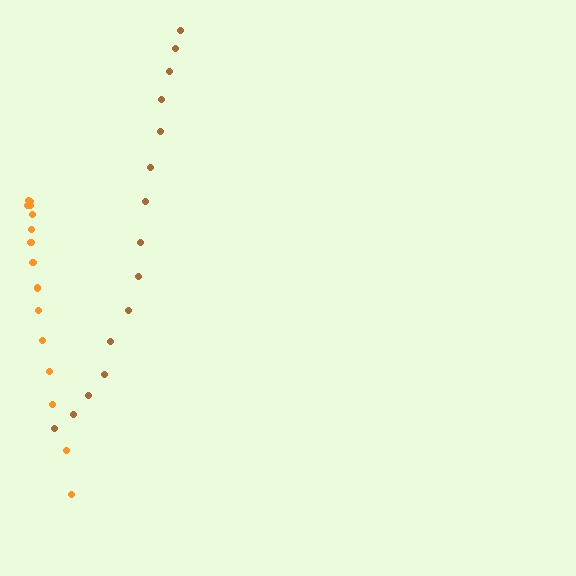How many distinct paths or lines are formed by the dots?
There are 2 distinct paths.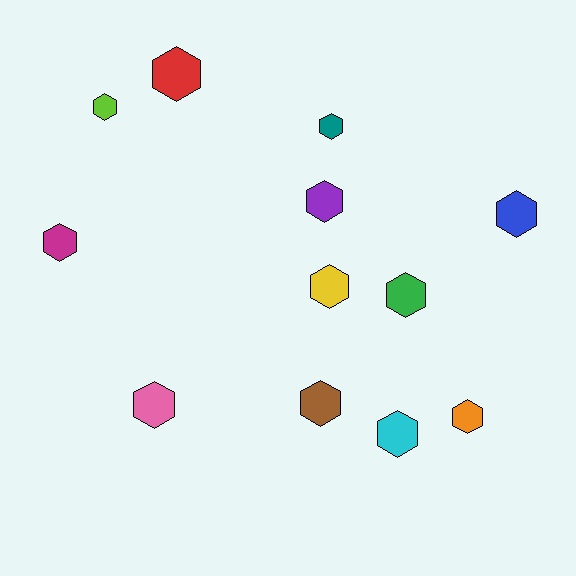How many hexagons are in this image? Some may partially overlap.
There are 12 hexagons.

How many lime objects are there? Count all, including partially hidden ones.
There is 1 lime object.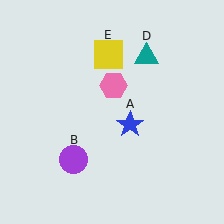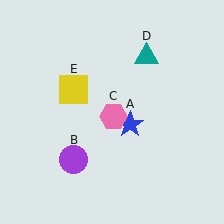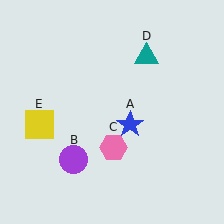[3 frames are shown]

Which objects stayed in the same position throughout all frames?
Blue star (object A) and purple circle (object B) and teal triangle (object D) remained stationary.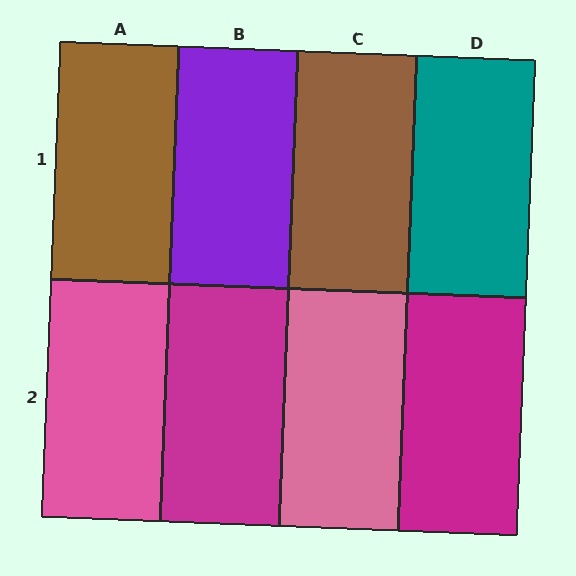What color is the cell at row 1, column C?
Brown.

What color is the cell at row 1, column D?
Teal.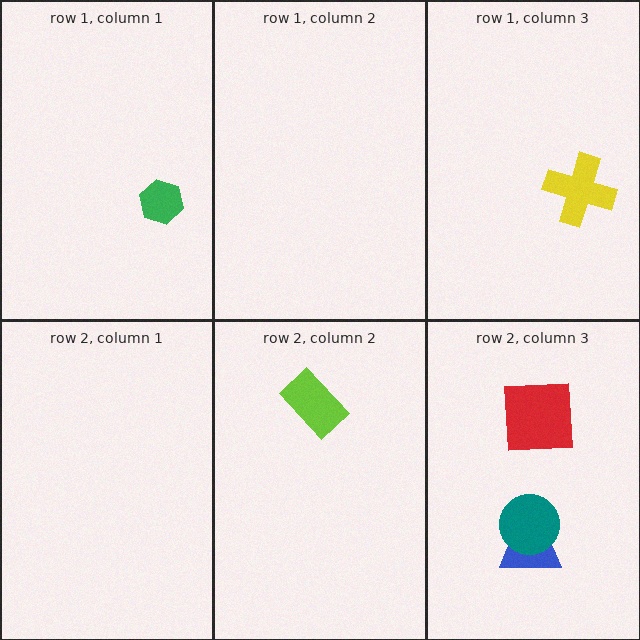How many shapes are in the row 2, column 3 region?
3.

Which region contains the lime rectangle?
The row 2, column 2 region.